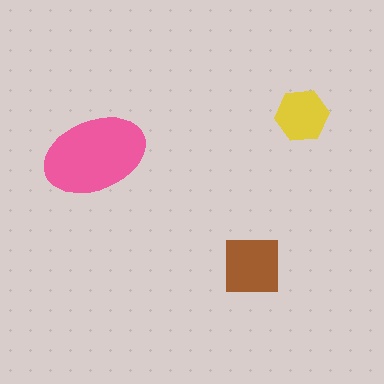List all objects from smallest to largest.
The yellow hexagon, the brown square, the pink ellipse.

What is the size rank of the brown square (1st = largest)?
2nd.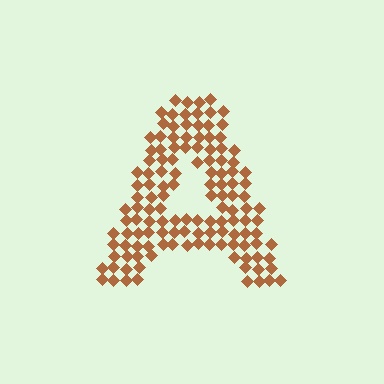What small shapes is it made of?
It is made of small diamonds.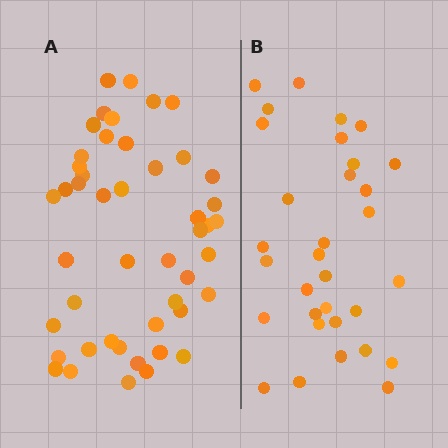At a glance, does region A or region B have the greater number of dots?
Region A (the left region) has more dots.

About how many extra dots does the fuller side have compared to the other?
Region A has approximately 15 more dots than region B.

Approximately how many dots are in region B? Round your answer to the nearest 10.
About 30 dots. (The exact count is 32, which rounds to 30.)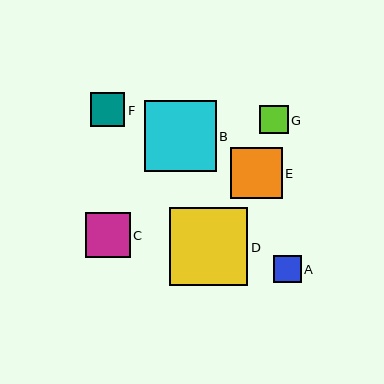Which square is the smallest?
Square A is the smallest with a size of approximately 27 pixels.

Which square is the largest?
Square D is the largest with a size of approximately 78 pixels.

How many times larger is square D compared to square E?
Square D is approximately 1.5 times the size of square E.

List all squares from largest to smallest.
From largest to smallest: D, B, E, C, F, G, A.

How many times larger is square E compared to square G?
Square E is approximately 1.8 times the size of square G.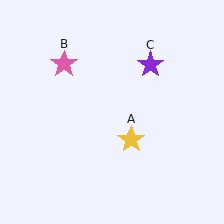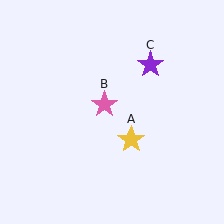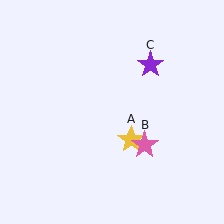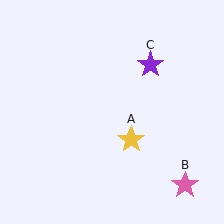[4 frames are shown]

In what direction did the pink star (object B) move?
The pink star (object B) moved down and to the right.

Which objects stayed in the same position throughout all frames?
Yellow star (object A) and purple star (object C) remained stationary.